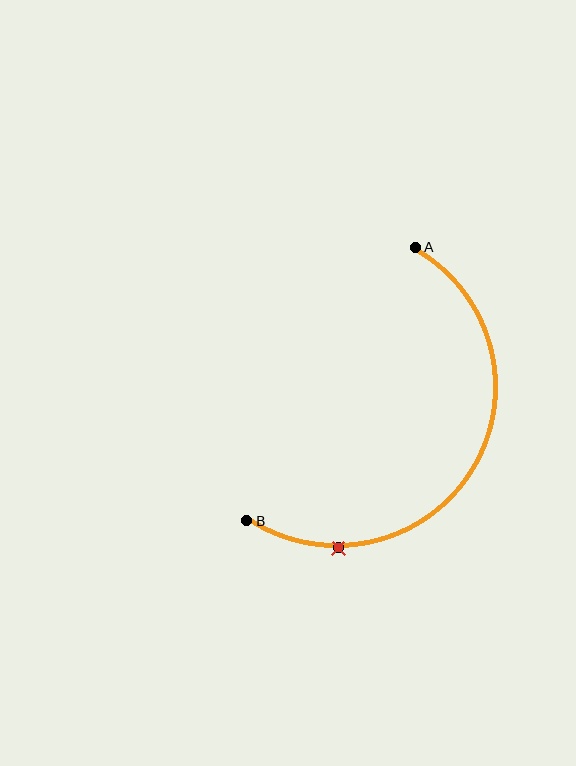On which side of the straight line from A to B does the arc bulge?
The arc bulges to the right of the straight line connecting A and B.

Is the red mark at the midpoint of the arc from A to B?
No. The red mark lies on the arc but is closer to endpoint B. The arc midpoint would be at the point on the curve equidistant along the arc from both A and B.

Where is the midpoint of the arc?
The arc midpoint is the point on the curve farthest from the straight line joining A and B. It sits to the right of that line.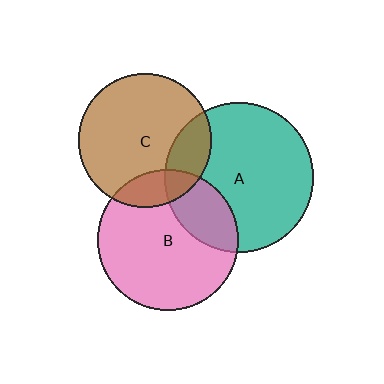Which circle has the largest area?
Circle A (teal).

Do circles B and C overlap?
Yes.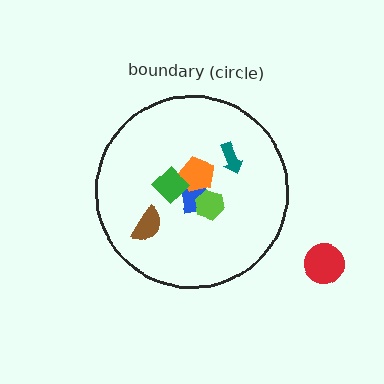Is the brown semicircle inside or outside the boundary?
Inside.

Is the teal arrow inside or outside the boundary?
Inside.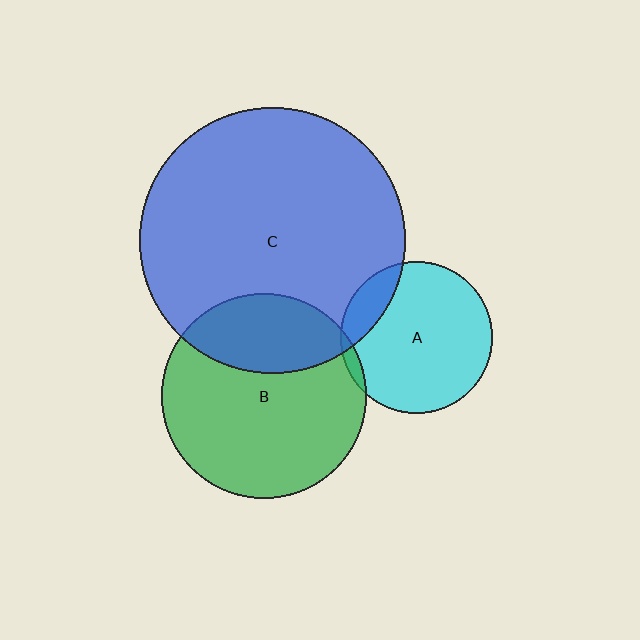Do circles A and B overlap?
Yes.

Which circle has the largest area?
Circle C (blue).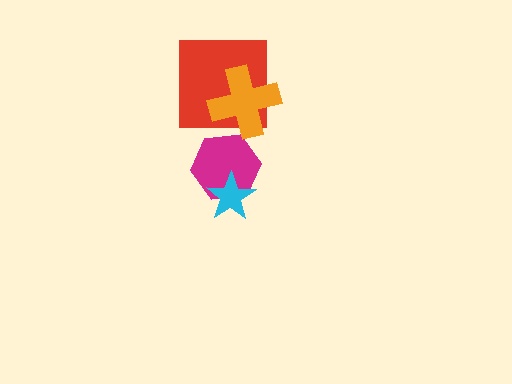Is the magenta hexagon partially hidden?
Yes, it is partially covered by another shape.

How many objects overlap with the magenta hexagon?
1 object overlaps with the magenta hexagon.